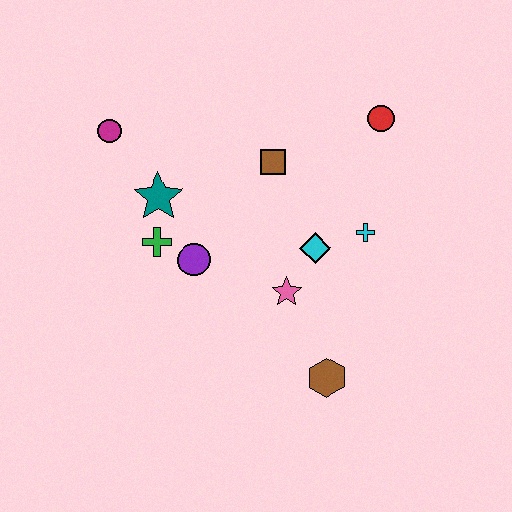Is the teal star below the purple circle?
No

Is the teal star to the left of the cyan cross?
Yes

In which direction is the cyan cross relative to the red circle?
The cyan cross is below the red circle.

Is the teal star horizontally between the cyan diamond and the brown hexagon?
No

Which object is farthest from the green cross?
The red circle is farthest from the green cross.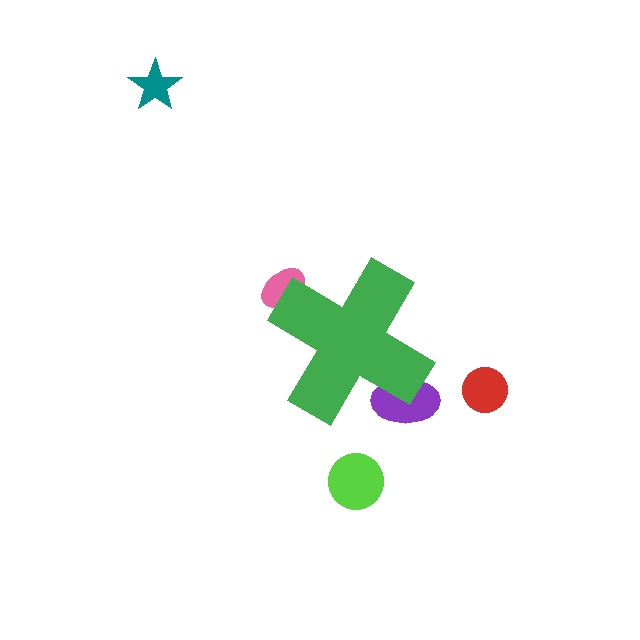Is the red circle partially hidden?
No, the red circle is fully visible.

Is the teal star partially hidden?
No, the teal star is fully visible.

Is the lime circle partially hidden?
No, the lime circle is fully visible.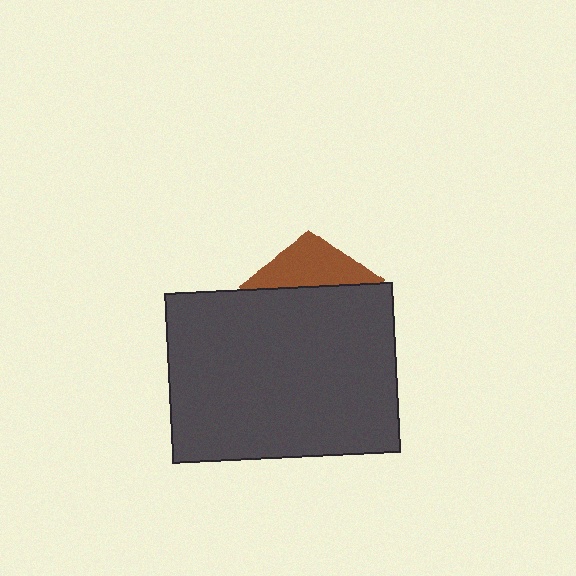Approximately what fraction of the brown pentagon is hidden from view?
Roughly 69% of the brown pentagon is hidden behind the dark gray rectangle.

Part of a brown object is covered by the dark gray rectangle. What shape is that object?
It is a pentagon.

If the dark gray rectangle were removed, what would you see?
You would see the complete brown pentagon.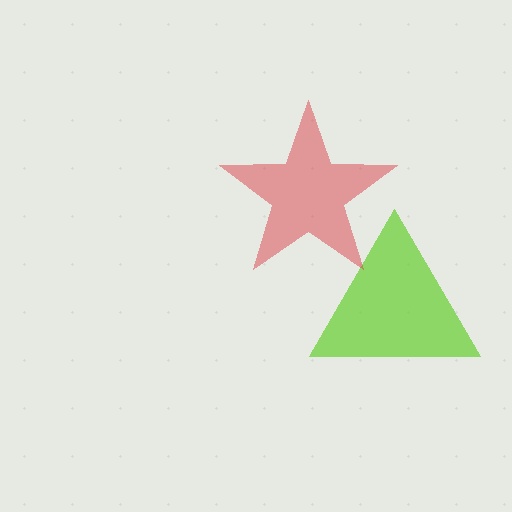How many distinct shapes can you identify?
There are 2 distinct shapes: a lime triangle, a red star.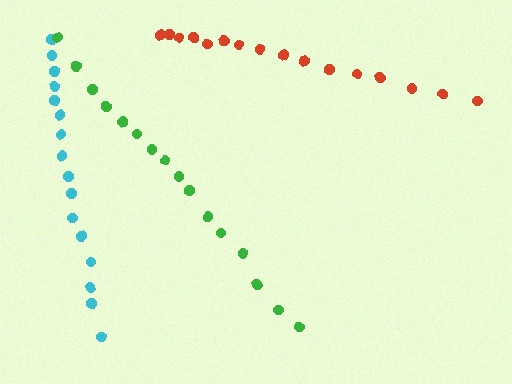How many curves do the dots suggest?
There are 3 distinct paths.